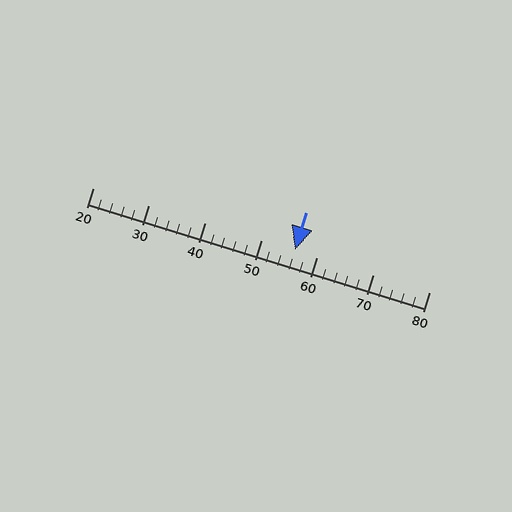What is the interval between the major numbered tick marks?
The major tick marks are spaced 10 units apart.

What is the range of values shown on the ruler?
The ruler shows values from 20 to 80.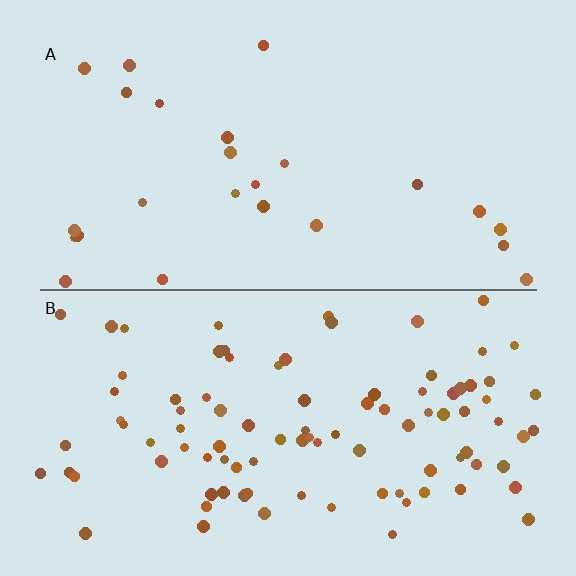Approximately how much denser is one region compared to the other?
Approximately 3.8× — region B over region A.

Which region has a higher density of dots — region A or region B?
B (the bottom).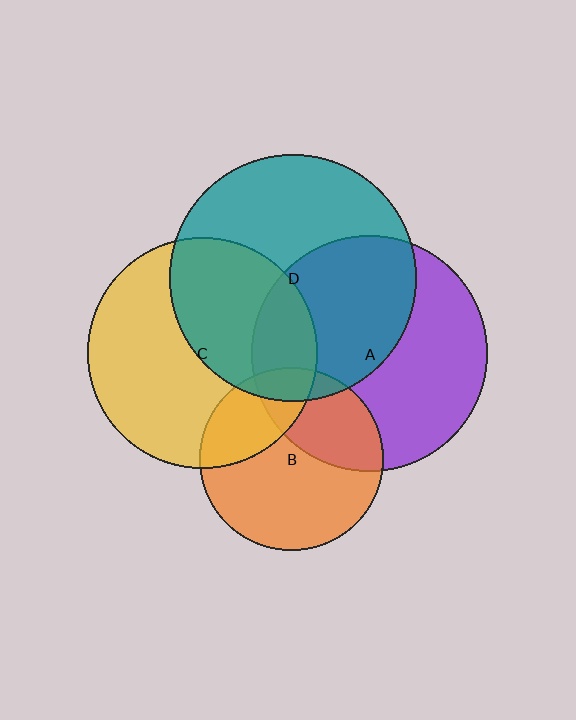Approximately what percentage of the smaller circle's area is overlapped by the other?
Approximately 35%.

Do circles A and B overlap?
Yes.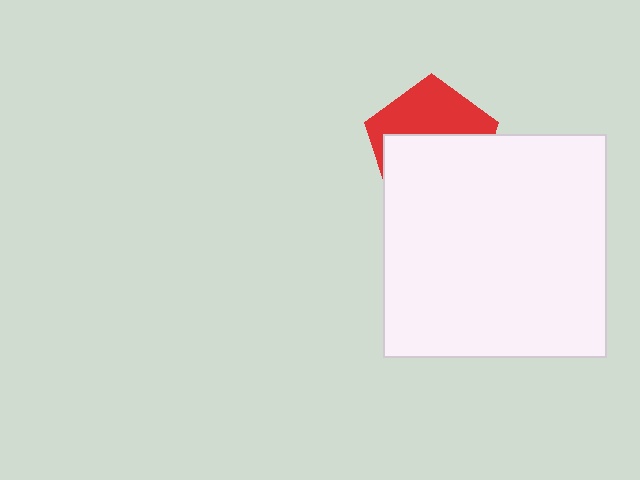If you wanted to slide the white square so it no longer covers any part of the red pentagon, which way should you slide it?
Slide it down — that is the most direct way to separate the two shapes.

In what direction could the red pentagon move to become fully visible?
The red pentagon could move up. That would shift it out from behind the white square entirely.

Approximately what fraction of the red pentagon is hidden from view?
Roughly 57% of the red pentagon is hidden behind the white square.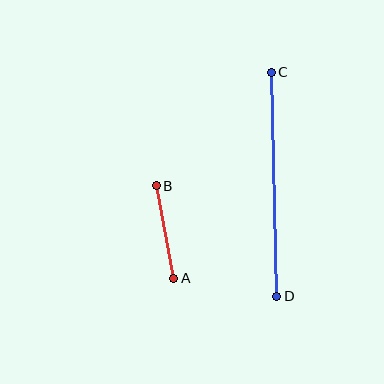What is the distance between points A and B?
The distance is approximately 94 pixels.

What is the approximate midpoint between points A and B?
The midpoint is at approximately (165, 232) pixels.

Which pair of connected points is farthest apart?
Points C and D are farthest apart.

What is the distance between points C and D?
The distance is approximately 224 pixels.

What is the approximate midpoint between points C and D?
The midpoint is at approximately (274, 184) pixels.